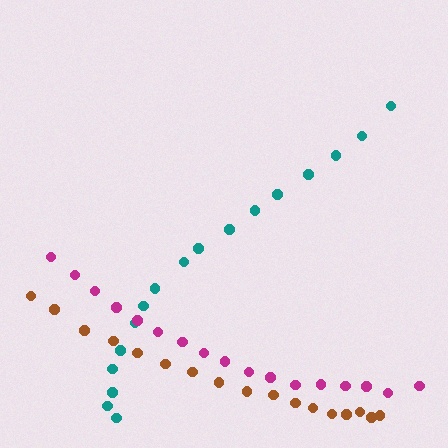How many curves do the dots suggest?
There are 3 distinct paths.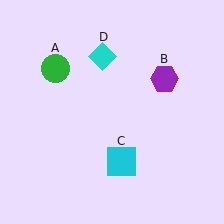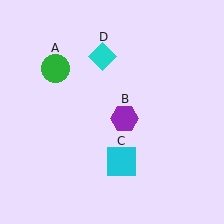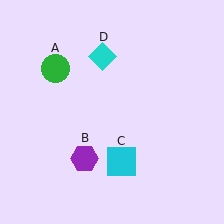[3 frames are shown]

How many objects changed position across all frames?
1 object changed position: purple hexagon (object B).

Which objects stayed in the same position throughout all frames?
Green circle (object A) and cyan square (object C) and cyan diamond (object D) remained stationary.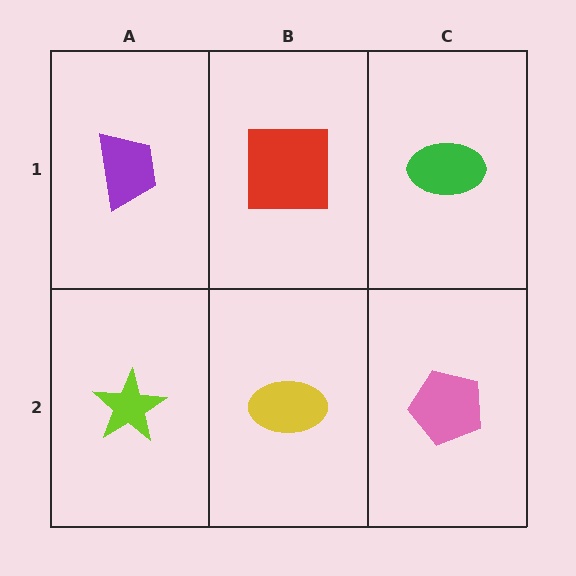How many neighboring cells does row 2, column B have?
3.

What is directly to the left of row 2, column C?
A yellow ellipse.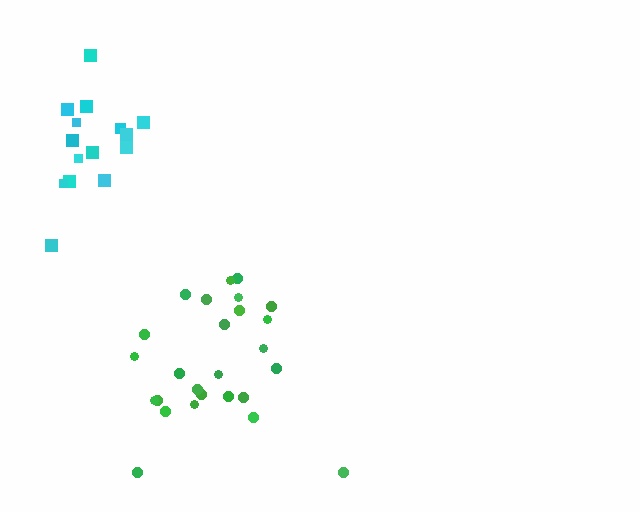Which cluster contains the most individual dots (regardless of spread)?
Green (26).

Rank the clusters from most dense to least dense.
green, cyan.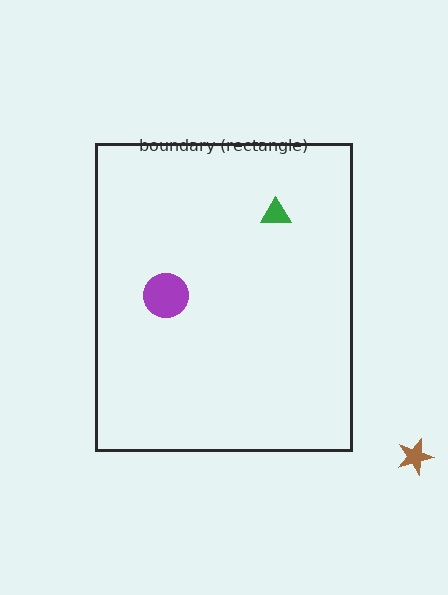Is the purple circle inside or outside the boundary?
Inside.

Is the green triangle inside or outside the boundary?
Inside.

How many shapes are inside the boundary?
2 inside, 1 outside.